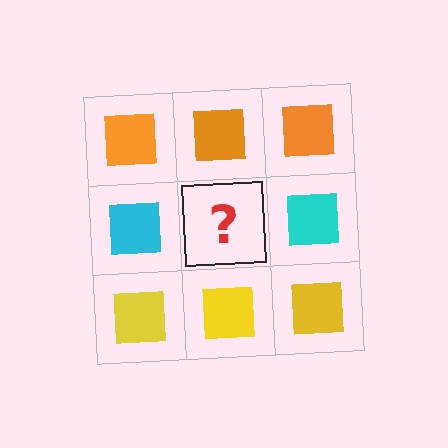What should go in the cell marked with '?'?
The missing cell should contain a cyan square.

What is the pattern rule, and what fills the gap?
The rule is that each row has a consistent color. The gap should be filled with a cyan square.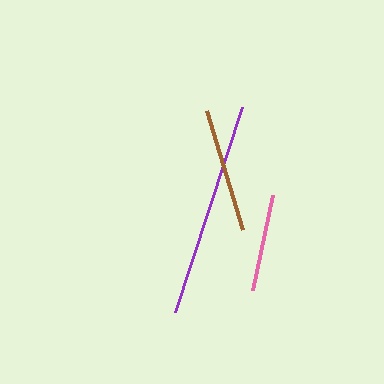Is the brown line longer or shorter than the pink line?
The brown line is longer than the pink line.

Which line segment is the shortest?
The pink line is the shortest at approximately 97 pixels.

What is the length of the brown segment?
The brown segment is approximately 124 pixels long.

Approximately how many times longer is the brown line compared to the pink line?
The brown line is approximately 1.3 times the length of the pink line.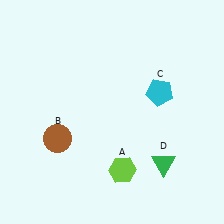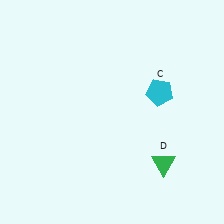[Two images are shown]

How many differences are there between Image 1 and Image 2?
There are 2 differences between the two images.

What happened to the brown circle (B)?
The brown circle (B) was removed in Image 2. It was in the bottom-left area of Image 1.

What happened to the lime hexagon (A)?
The lime hexagon (A) was removed in Image 2. It was in the bottom-right area of Image 1.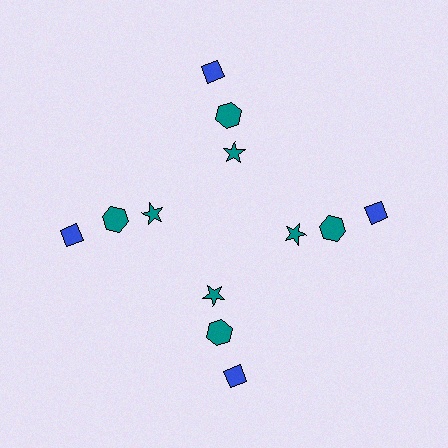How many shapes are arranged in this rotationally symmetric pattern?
There are 12 shapes, arranged in 4 groups of 3.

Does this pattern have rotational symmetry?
Yes, this pattern has 4-fold rotational symmetry. It looks the same after rotating 90 degrees around the center.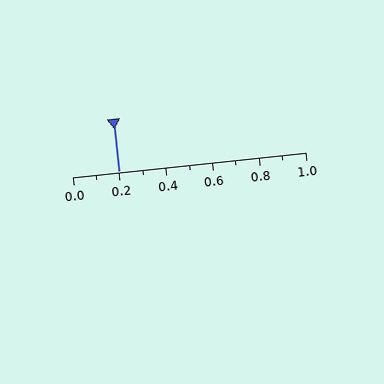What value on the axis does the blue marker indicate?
The marker indicates approximately 0.2.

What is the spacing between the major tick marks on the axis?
The major ticks are spaced 0.2 apart.